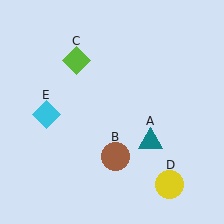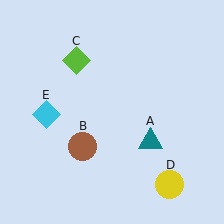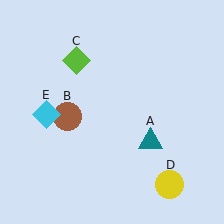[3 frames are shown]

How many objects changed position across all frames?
1 object changed position: brown circle (object B).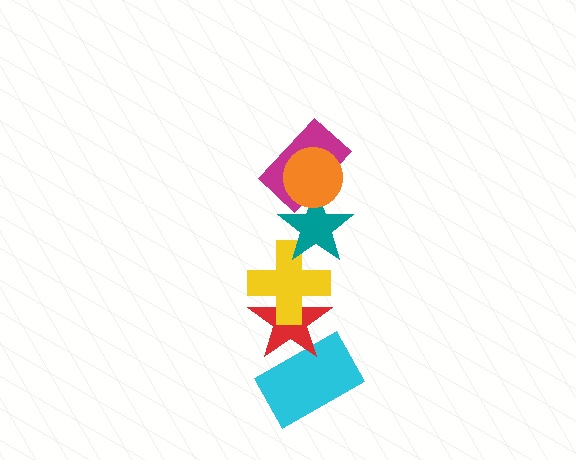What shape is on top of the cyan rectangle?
The red star is on top of the cyan rectangle.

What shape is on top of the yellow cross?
The teal star is on top of the yellow cross.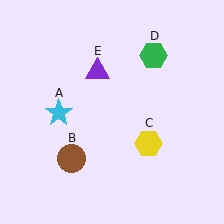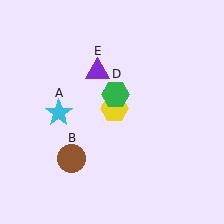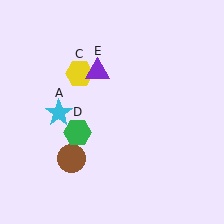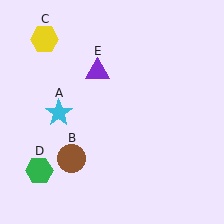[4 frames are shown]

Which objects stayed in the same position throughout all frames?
Cyan star (object A) and brown circle (object B) and purple triangle (object E) remained stationary.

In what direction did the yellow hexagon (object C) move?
The yellow hexagon (object C) moved up and to the left.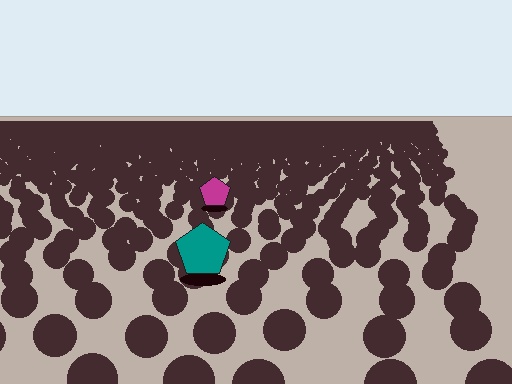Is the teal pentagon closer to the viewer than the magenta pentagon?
Yes. The teal pentagon is closer — you can tell from the texture gradient: the ground texture is coarser near it.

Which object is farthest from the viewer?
The magenta pentagon is farthest from the viewer. It appears smaller and the ground texture around it is denser.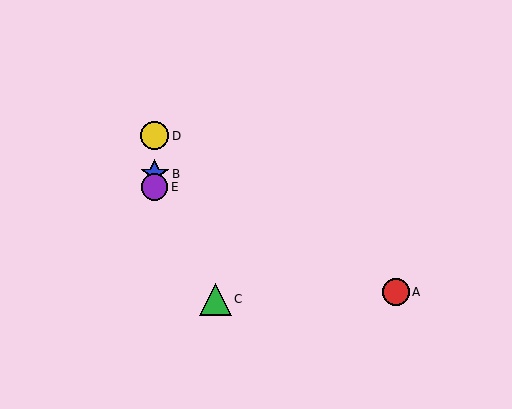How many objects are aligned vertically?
3 objects (B, D, E) are aligned vertically.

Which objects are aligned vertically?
Objects B, D, E are aligned vertically.